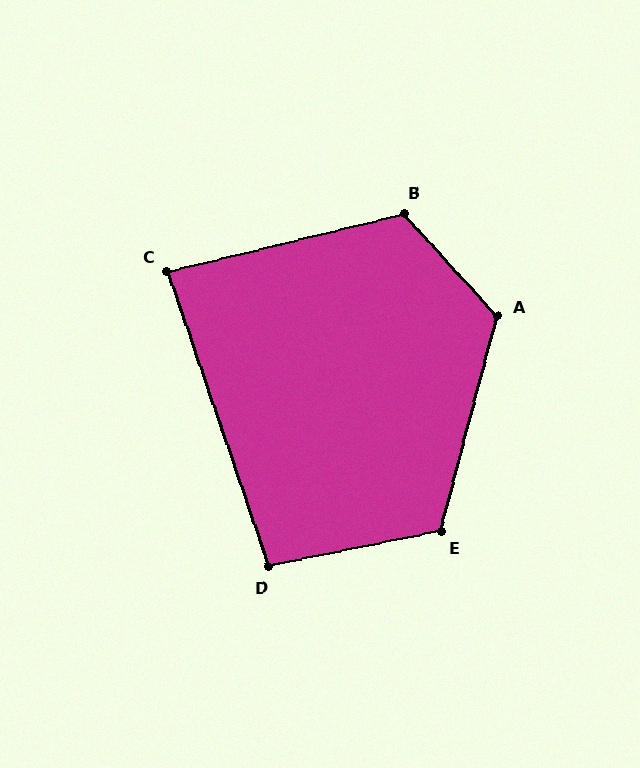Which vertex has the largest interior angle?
A, at approximately 123 degrees.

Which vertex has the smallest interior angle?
C, at approximately 85 degrees.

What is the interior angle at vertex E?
Approximately 117 degrees (obtuse).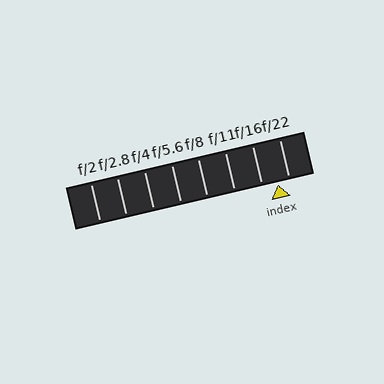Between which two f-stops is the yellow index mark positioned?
The index mark is between f/16 and f/22.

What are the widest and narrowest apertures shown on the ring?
The widest aperture shown is f/2 and the narrowest is f/22.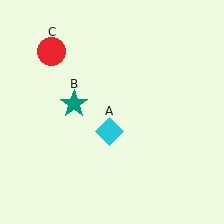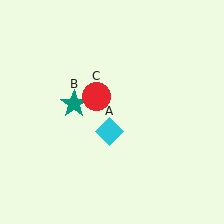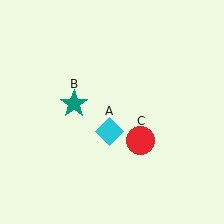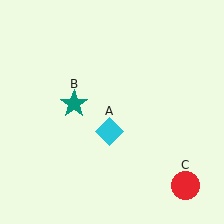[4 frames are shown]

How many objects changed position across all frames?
1 object changed position: red circle (object C).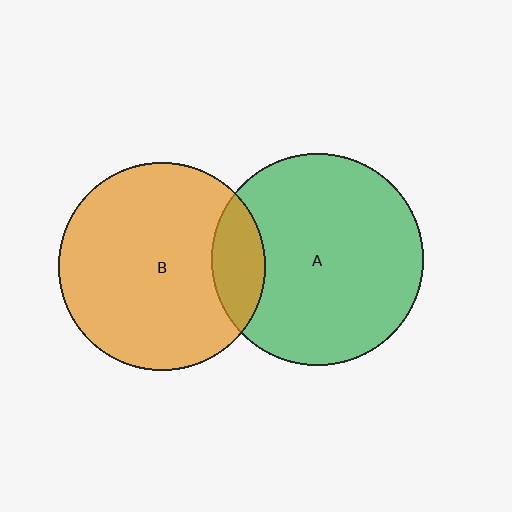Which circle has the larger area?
Circle A (green).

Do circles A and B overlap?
Yes.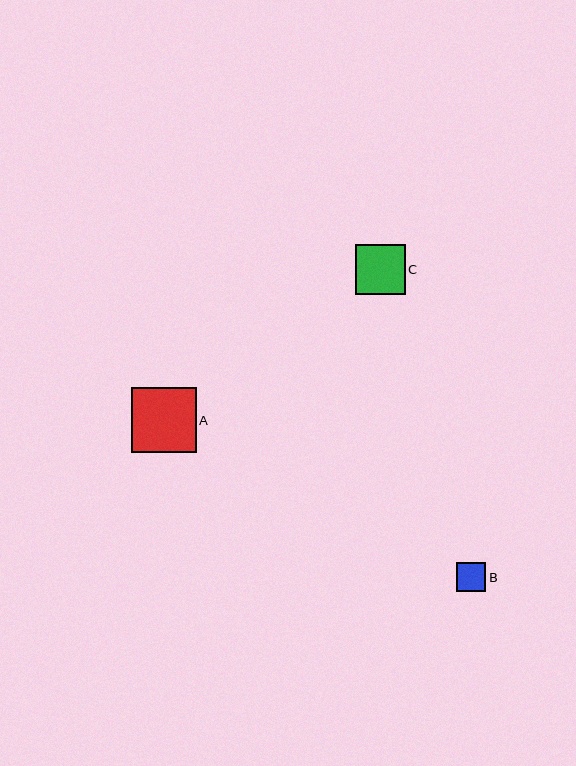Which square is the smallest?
Square B is the smallest with a size of approximately 29 pixels.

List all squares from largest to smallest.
From largest to smallest: A, C, B.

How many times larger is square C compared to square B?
Square C is approximately 1.7 times the size of square B.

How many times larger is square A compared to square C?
Square A is approximately 1.3 times the size of square C.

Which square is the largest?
Square A is the largest with a size of approximately 65 pixels.